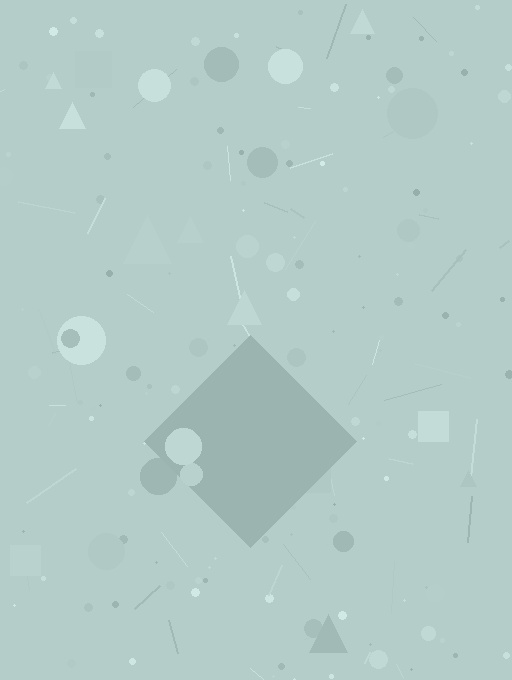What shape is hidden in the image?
A diamond is hidden in the image.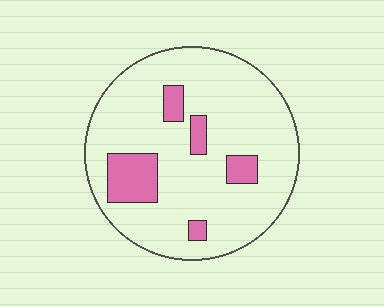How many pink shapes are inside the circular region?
5.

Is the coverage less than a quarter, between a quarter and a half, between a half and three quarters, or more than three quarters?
Less than a quarter.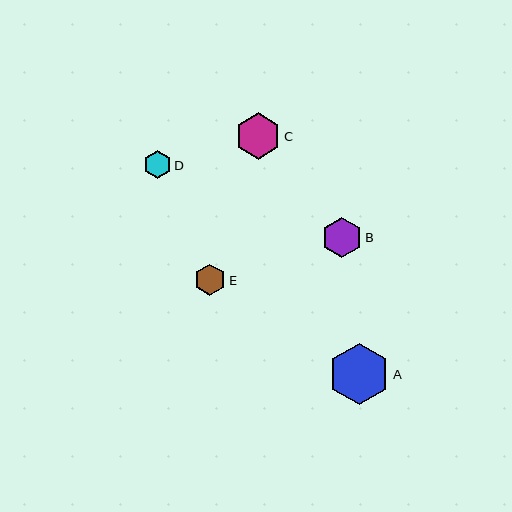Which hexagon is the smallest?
Hexagon D is the smallest with a size of approximately 28 pixels.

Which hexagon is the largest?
Hexagon A is the largest with a size of approximately 61 pixels.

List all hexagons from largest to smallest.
From largest to smallest: A, C, B, E, D.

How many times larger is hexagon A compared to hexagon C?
Hexagon A is approximately 1.3 times the size of hexagon C.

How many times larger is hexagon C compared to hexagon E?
Hexagon C is approximately 1.4 times the size of hexagon E.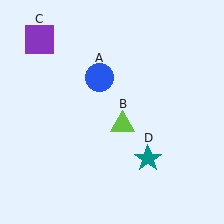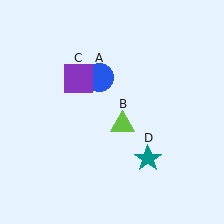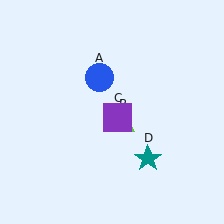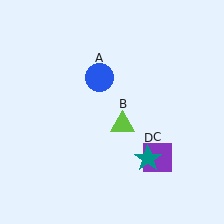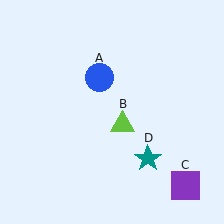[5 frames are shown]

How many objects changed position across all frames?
1 object changed position: purple square (object C).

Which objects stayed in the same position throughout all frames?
Blue circle (object A) and lime triangle (object B) and teal star (object D) remained stationary.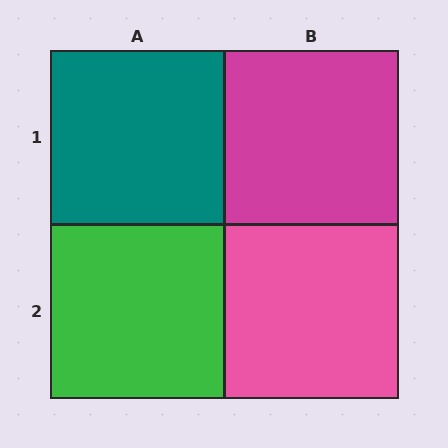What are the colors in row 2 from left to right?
Green, pink.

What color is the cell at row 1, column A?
Teal.